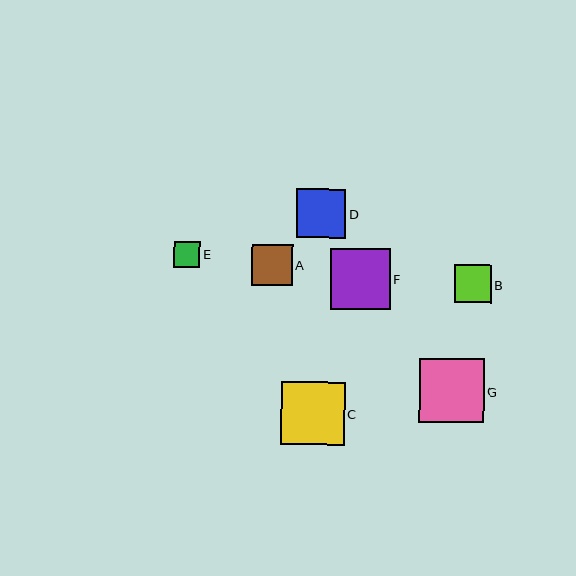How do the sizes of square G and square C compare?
Square G and square C are approximately the same size.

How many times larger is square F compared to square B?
Square F is approximately 1.6 times the size of square B.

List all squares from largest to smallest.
From largest to smallest: G, C, F, D, A, B, E.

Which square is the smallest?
Square E is the smallest with a size of approximately 26 pixels.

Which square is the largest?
Square G is the largest with a size of approximately 64 pixels.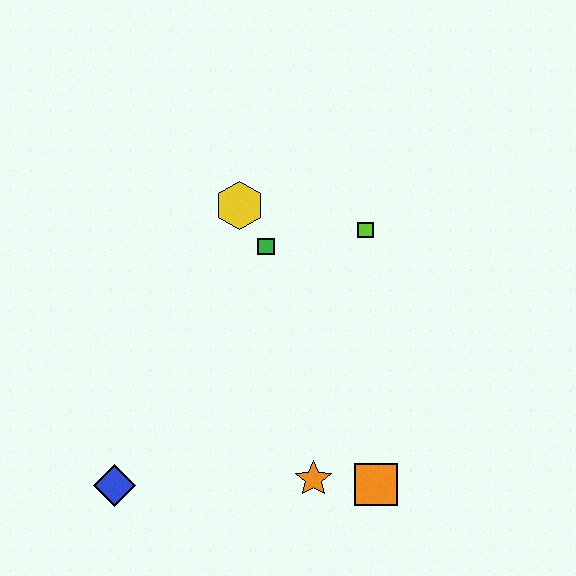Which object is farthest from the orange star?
The yellow hexagon is farthest from the orange star.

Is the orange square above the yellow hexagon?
No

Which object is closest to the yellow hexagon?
The green square is closest to the yellow hexagon.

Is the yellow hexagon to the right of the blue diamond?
Yes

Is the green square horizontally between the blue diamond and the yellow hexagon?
No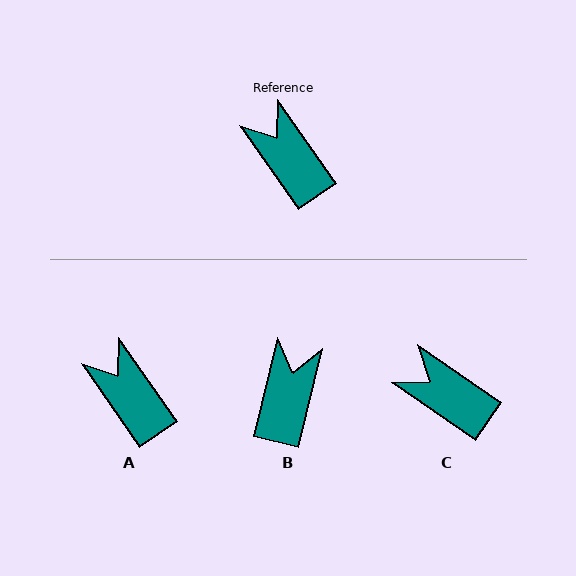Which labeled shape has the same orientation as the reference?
A.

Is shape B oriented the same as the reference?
No, it is off by about 49 degrees.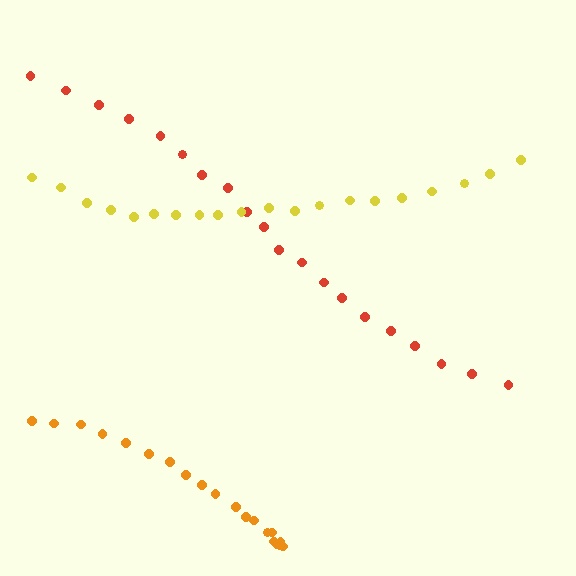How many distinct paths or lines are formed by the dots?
There are 3 distinct paths.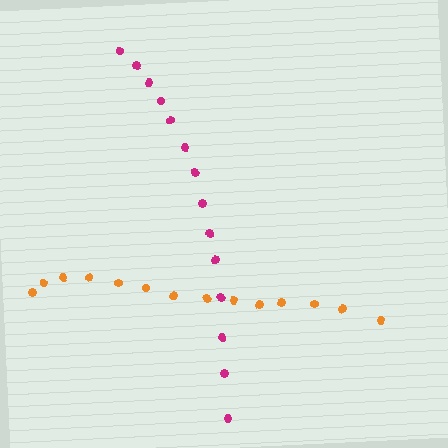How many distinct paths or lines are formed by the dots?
There are 2 distinct paths.